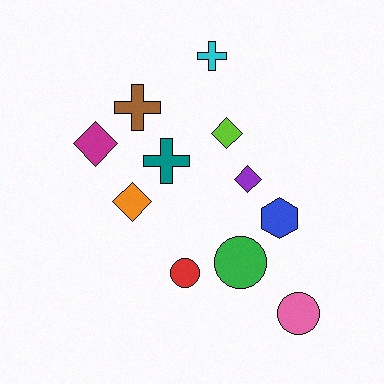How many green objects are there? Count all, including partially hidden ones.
There is 1 green object.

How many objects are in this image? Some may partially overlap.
There are 11 objects.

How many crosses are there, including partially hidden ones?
There are 3 crosses.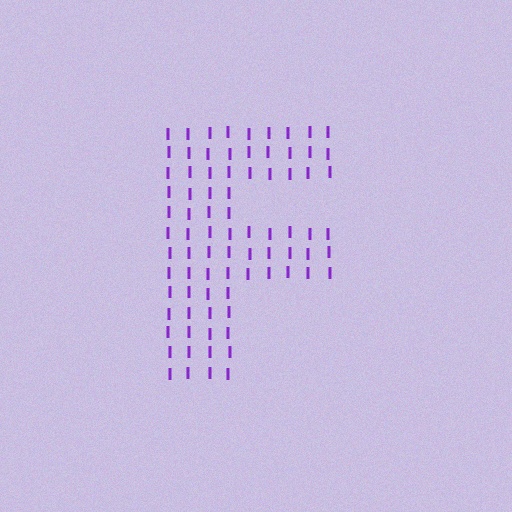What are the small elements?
The small elements are letter I's.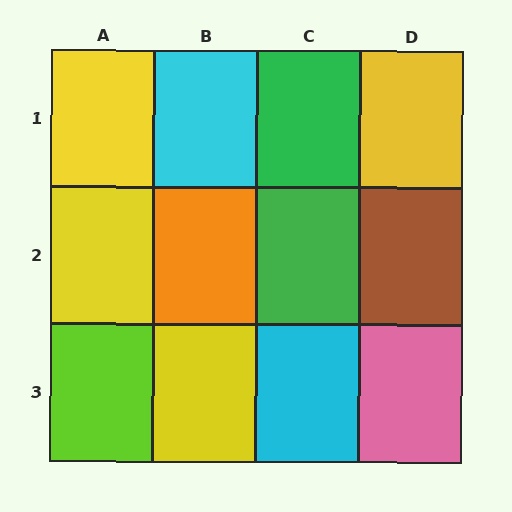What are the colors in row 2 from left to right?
Yellow, orange, green, brown.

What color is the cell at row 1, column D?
Yellow.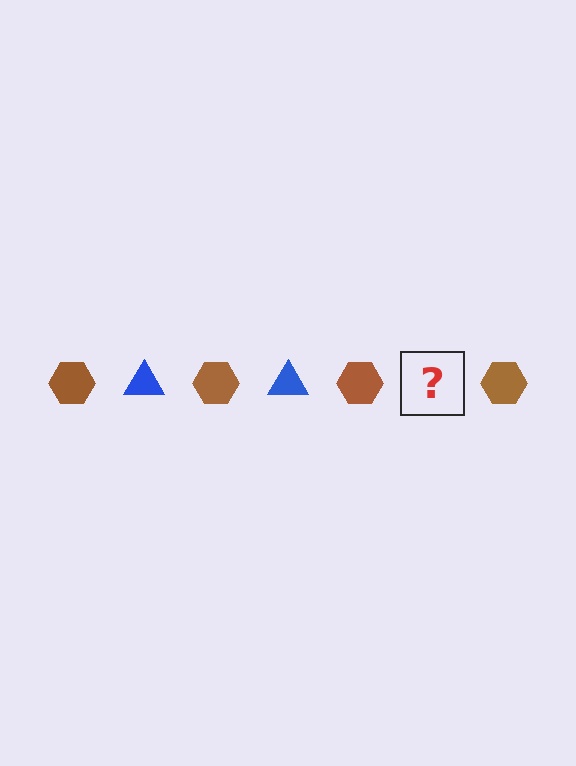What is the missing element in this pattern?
The missing element is a blue triangle.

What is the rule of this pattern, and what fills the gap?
The rule is that the pattern alternates between brown hexagon and blue triangle. The gap should be filled with a blue triangle.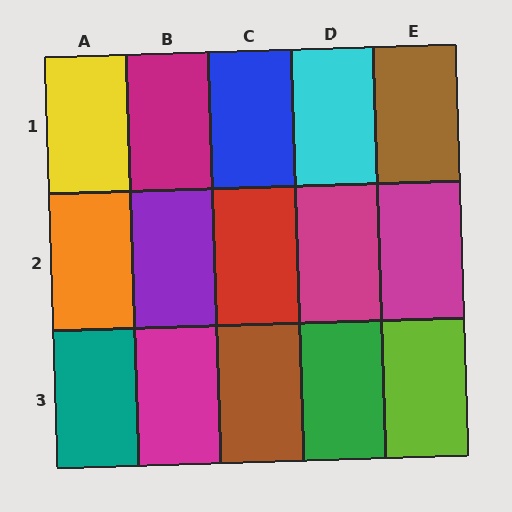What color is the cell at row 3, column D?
Green.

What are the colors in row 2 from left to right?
Orange, purple, red, magenta, magenta.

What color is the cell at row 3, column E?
Lime.